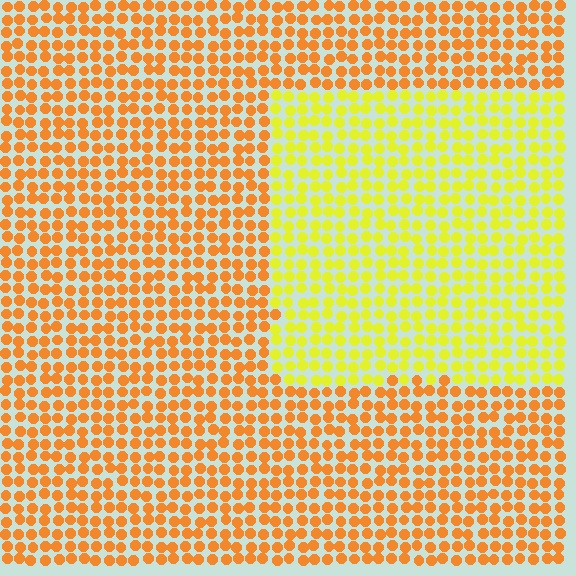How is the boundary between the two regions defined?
The boundary is defined purely by a slight shift in hue (about 37 degrees). Spacing, size, and orientation are identical on both sides.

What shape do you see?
I see a rectangle.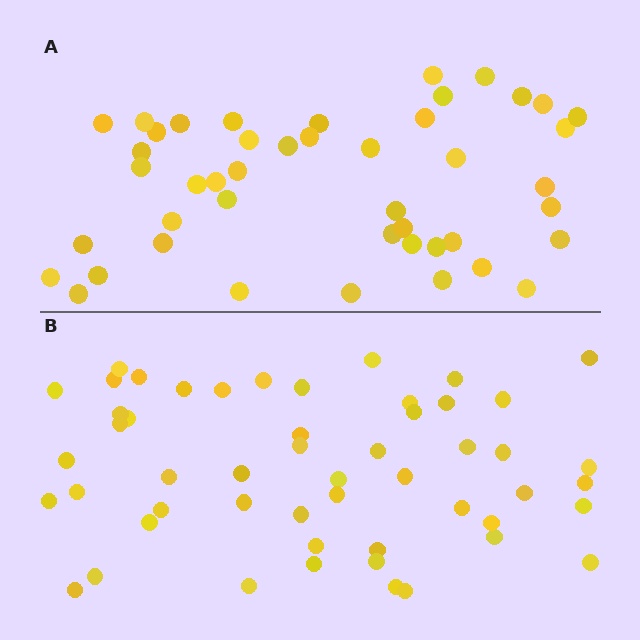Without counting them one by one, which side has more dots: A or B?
Region B (the bottom region) has more dots.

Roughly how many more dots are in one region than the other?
Region B has roughly 8 or so more dots than region A.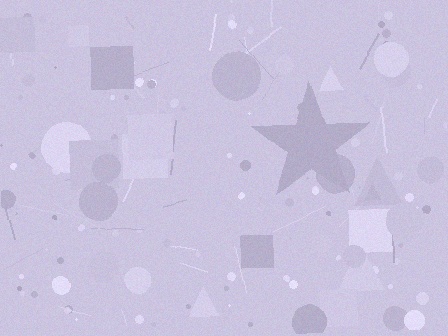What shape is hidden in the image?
A star is hidden in the image.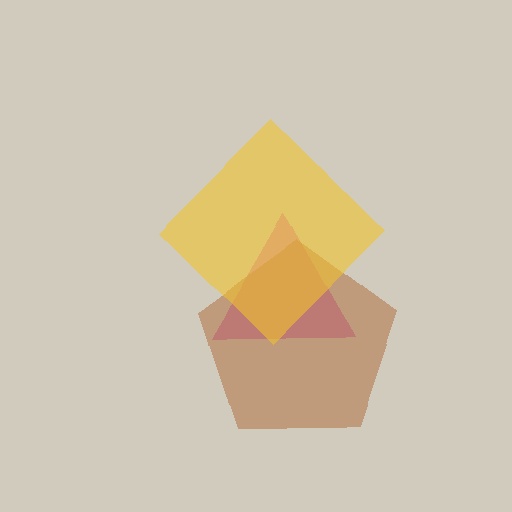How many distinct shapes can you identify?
There are 3 distinct shapes: a magenta triangle, a brown pentagon, a yellow diamond.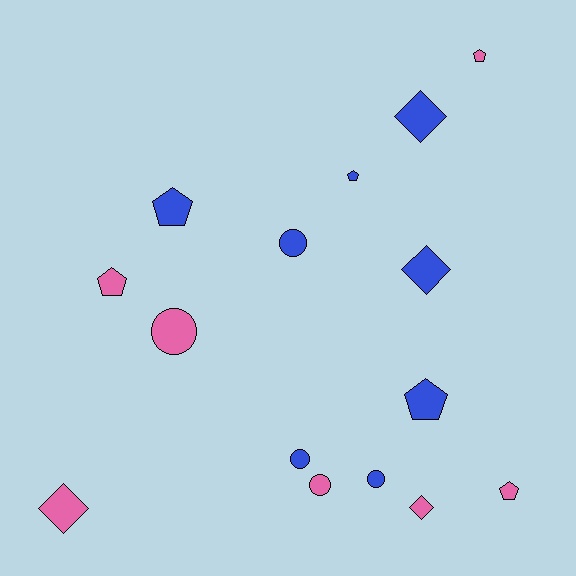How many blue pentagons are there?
There are 3 blue pentagons.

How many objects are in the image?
There are 15 objects.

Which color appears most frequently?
Blue, with 8 objects.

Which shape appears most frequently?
Pentagon, with 6 objects.